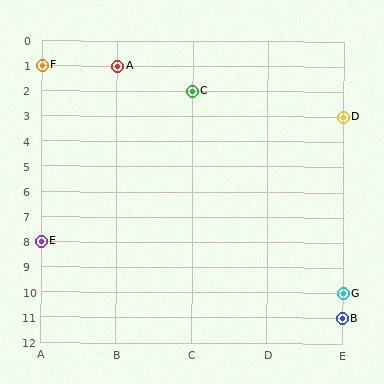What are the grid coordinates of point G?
Point G is at grid coordinates (E, 10).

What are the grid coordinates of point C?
Point C is at grid coordinates (C, 2).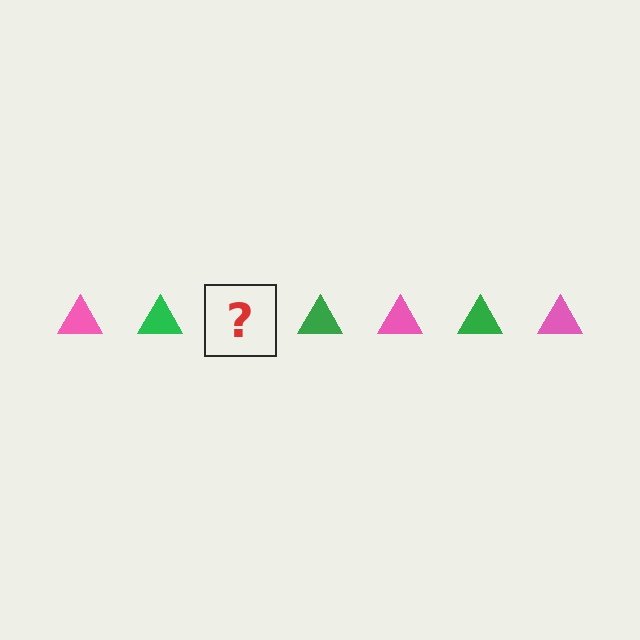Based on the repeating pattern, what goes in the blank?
The blank should be a pink triangle.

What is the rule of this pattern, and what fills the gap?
The rule is that the pattern cycles through pink, green triangles. The gap should be filled with a pink triangle.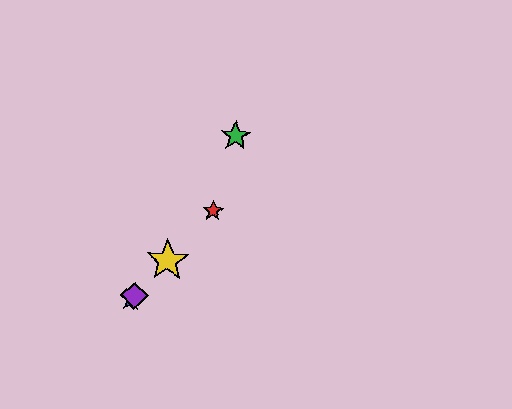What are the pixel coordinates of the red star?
The red star is at (213, 211).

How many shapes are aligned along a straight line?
4 shapes (the red star, the blue star, the yellow star, the purple diamond) are aligned along a straight line.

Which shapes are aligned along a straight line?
The red star, the blue star, the yellow star, the purple diamond are aligned along a straight line.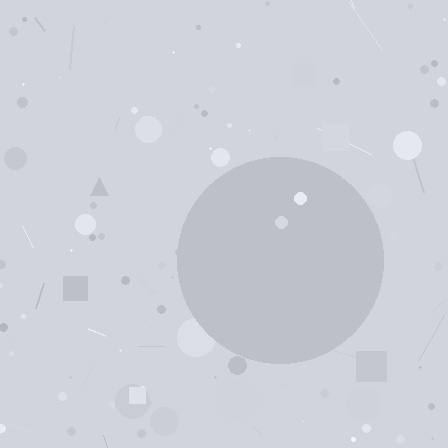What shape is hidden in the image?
A circle is hidden in the image.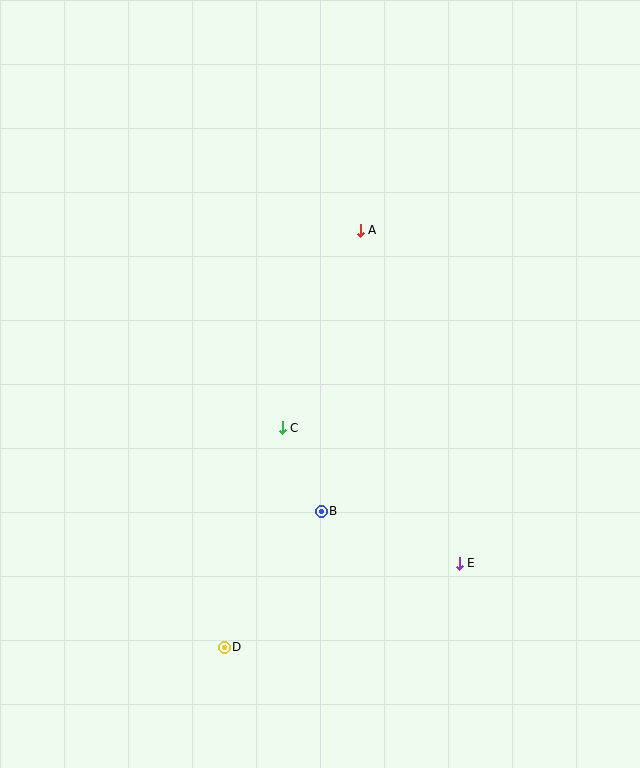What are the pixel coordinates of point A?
Point A is at (360, 230).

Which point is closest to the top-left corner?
Point A is closest to the top-left corner.